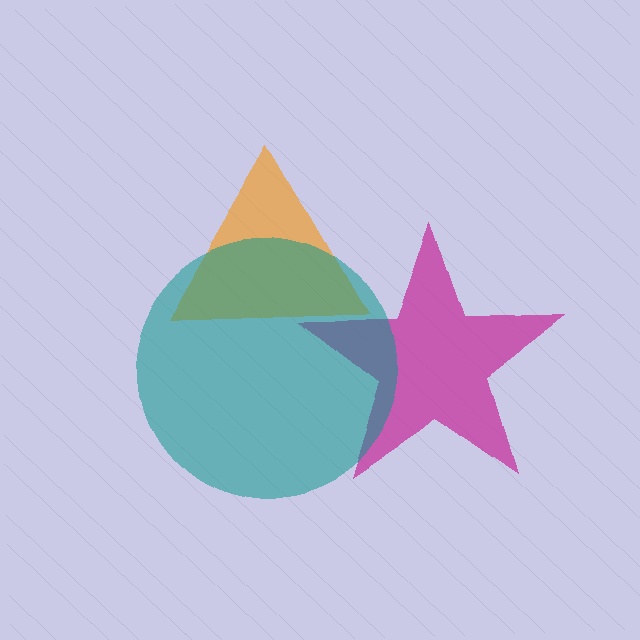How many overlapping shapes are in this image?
There are 3 overlapping shapes in the image.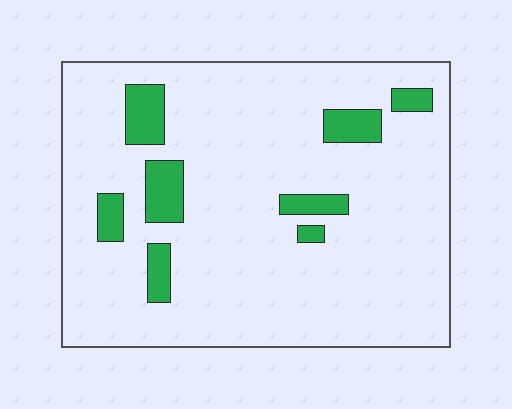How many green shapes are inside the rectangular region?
8.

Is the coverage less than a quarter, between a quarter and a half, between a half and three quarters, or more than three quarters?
Less than a quarter.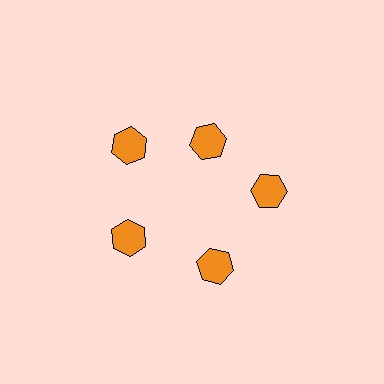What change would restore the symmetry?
The symmetry would be restored by moving it outward, back onto the ring so that all 5 hexagons sit at equal angles and equal distance from the center.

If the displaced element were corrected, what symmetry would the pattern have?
It would have 5-fold rotational symmetry — the pattern would map onto itself every 72 degrees.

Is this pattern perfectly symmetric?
No. The 5 orange hexagons are arranged in a ring, but one element near the 1 o'clock position is pulled inward toward the center, breaking the 5-fold rotational symmetry.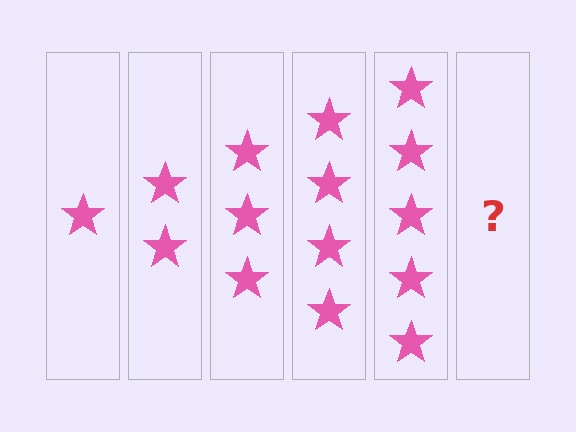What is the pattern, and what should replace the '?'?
The pattern is that each step adds one more star. The '?' should be 6 stars.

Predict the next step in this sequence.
The next step is 6 stars.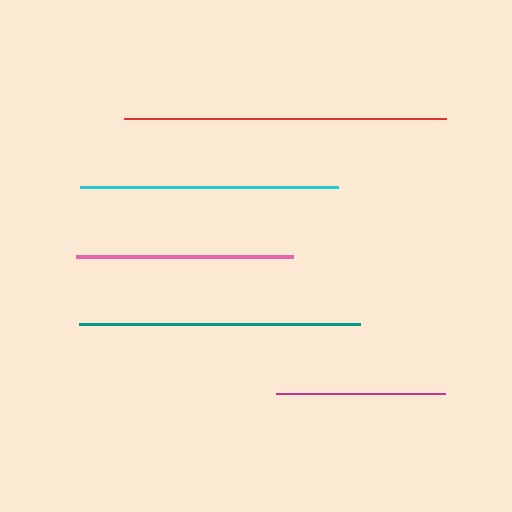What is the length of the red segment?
The red segment is approximately 322 pixels long.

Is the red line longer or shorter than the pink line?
The red line is longer than the pink line.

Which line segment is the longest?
The red line is the longest at approximately 322 pixels.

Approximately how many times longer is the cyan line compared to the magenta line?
The cyan line is approximately 1.5 times the length of the magenta line.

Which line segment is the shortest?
The magenta line is the shortest at approximately 169 pixels.